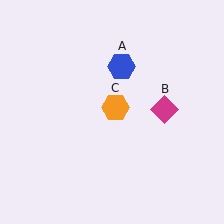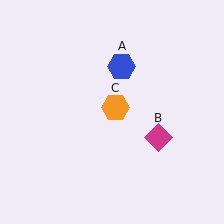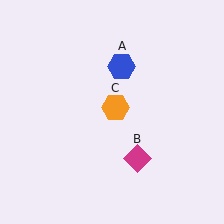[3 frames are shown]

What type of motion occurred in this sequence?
The magenta diamond (object B) rotated clockwise around the center of the scene.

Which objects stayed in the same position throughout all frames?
Blue hexagon (object A) and orange hexagon (object C) remained stationary.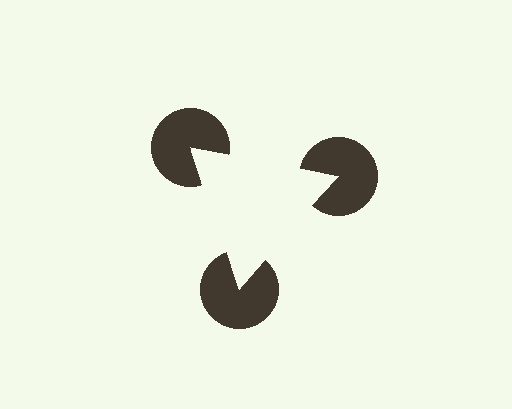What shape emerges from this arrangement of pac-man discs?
An illusory triangle — its edges are inferred from the aligned wedge cuts in the pac-man discs, not physically drawn.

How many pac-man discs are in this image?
There are 3 — one at each vertex of the illusory triangle.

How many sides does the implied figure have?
3 sides.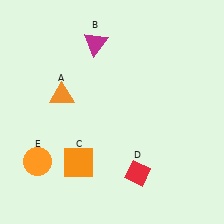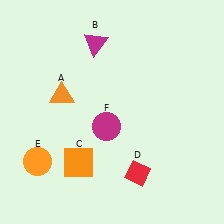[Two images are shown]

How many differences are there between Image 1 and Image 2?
There is 1 difference between the two images.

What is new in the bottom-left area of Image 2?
A magenta circle (F) was added in the bottom-left area of Image 2.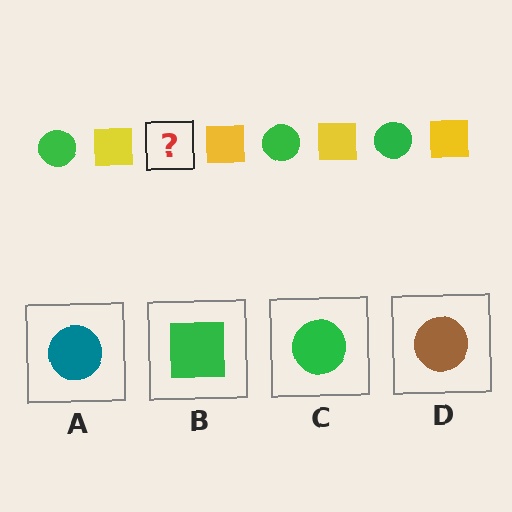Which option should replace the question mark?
Option C.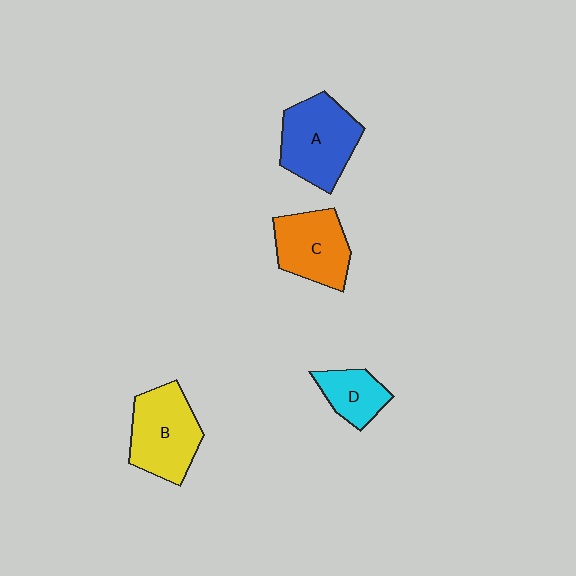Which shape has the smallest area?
Shape D (cyan).